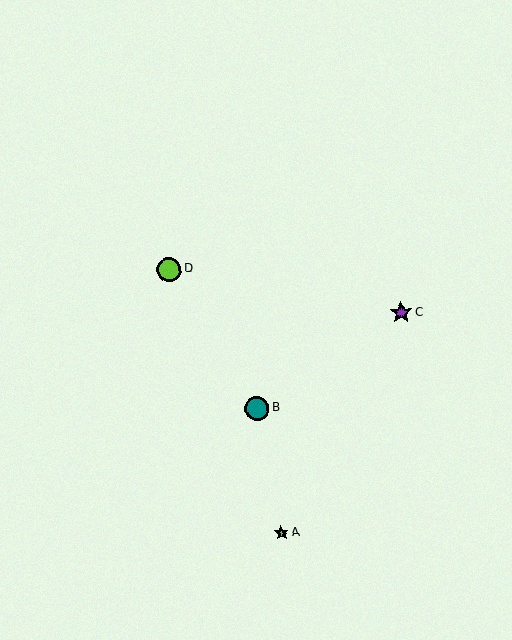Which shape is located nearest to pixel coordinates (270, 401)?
The teal circle (labeled B) at (257, 409) is nearest to that location.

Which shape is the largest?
The lime circle (labeled D) is the largest.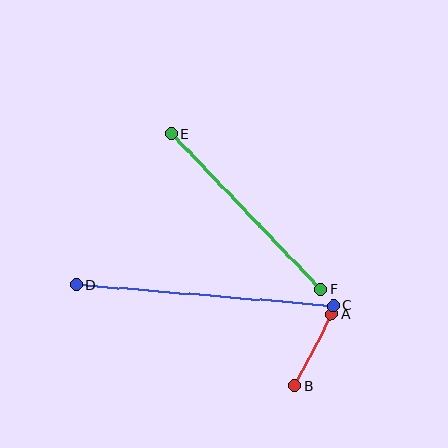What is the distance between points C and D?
The distance is approximately 258 pixels.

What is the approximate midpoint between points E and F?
The midpoint is at approximately (246, 211) pixels.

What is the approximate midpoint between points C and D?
The midpoint is at approximately (205, 295) pixels.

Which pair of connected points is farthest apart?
Points C and D are farthest apart.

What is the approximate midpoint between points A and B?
The midpoint is at approximately (313, 350) pixels.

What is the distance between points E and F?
The distance is approximately 217 pixels.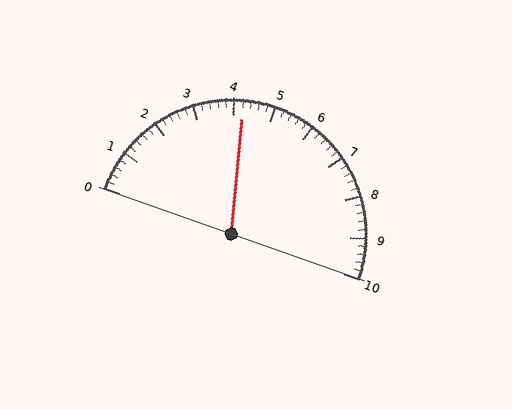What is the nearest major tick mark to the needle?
The nearest major tick mark is 4.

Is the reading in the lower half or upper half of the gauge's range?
The reading is in the lower half of the range (0 to 10).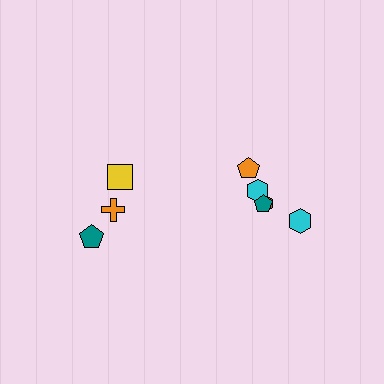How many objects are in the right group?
There are 5 objects.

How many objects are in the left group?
There are 3 objects.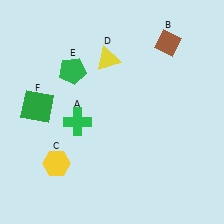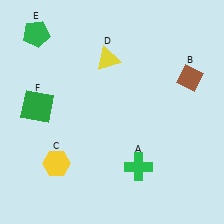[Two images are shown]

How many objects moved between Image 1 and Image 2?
3 objects moved between the two images.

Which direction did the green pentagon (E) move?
The green pentagon (E) moved up.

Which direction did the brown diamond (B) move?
The brown diamond (B) moved down.